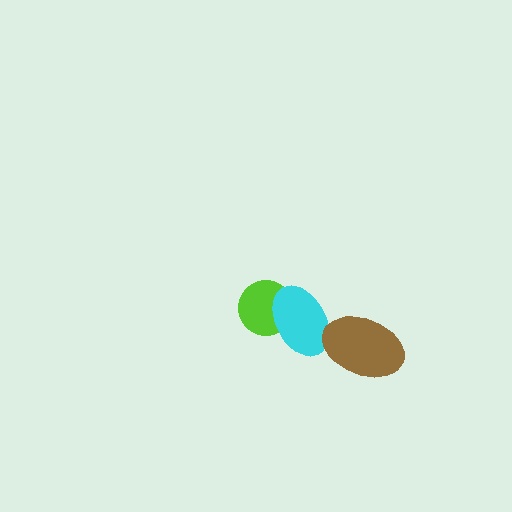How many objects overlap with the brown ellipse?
1 object overlaps with the brown ellipse.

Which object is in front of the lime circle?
The cyan ellipse is in front of the lime circle.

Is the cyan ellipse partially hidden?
Yes, it is partially covered by another shape.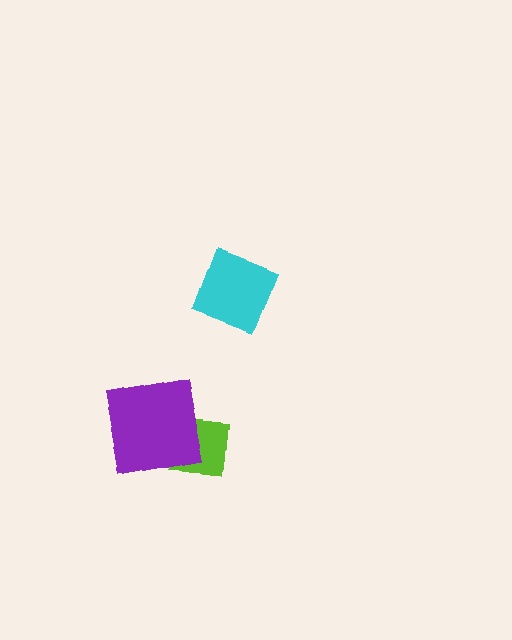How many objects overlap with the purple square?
1 object overlaps with the purple square.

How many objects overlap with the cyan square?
0 objects overlap with the cyan square.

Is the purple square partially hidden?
No, no other shape covers it.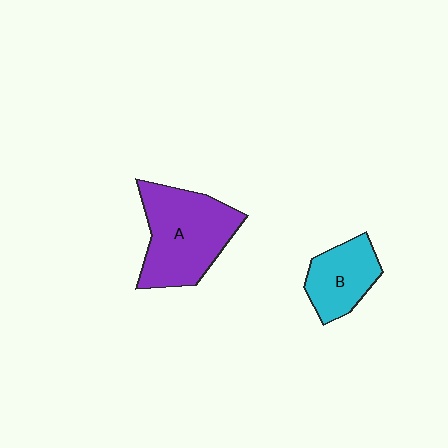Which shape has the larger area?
Shape A (purple).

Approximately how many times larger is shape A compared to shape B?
Approximately 1.8 times.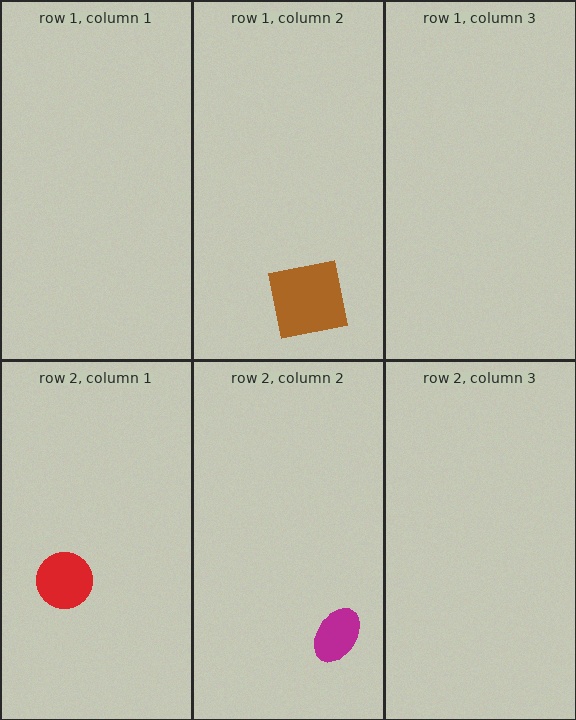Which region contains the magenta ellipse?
The row 2, column 2 region.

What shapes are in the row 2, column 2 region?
The magenta ellipse.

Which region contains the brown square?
The row 1, column 2 region.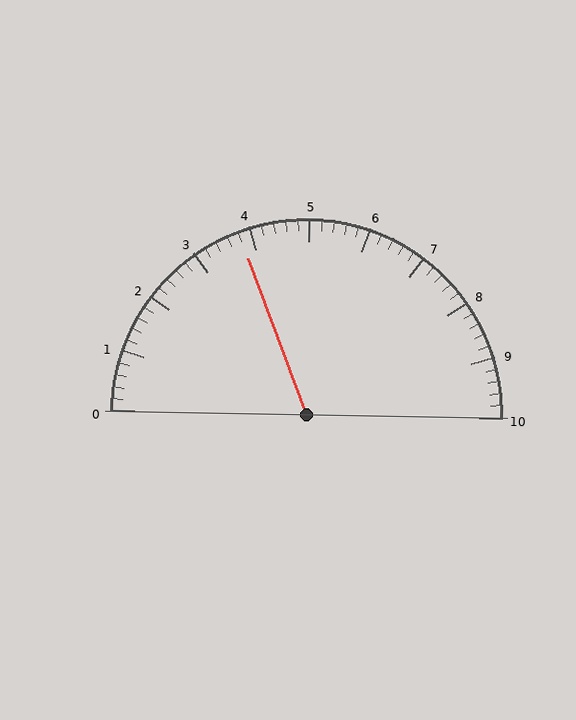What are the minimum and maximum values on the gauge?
The gauge ranges from 0 to 10.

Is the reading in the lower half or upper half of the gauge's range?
The reading is in the lower half of the range (0 to 10).